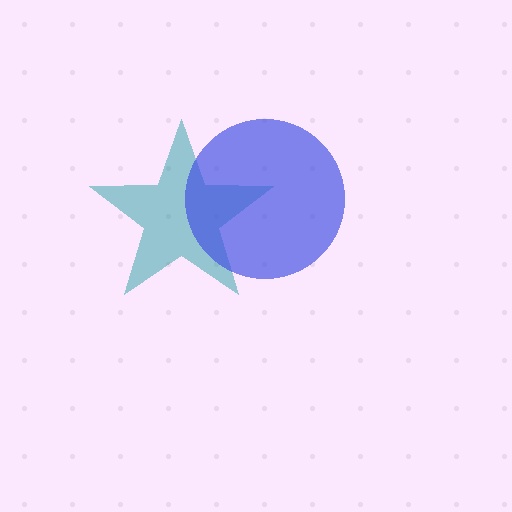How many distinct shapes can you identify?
There are 2 distinct shapes: a teal star, a blue circle.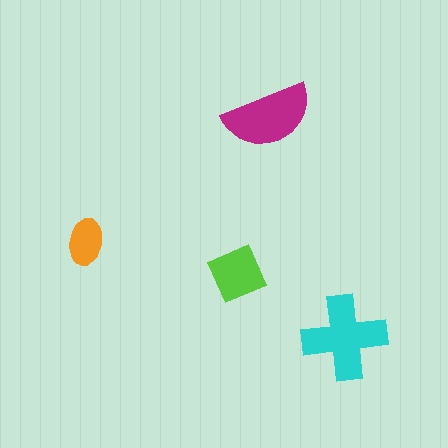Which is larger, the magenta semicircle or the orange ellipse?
The magenta semicircle.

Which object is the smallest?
The orange ellipse.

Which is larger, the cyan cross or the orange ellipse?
The cyan cross.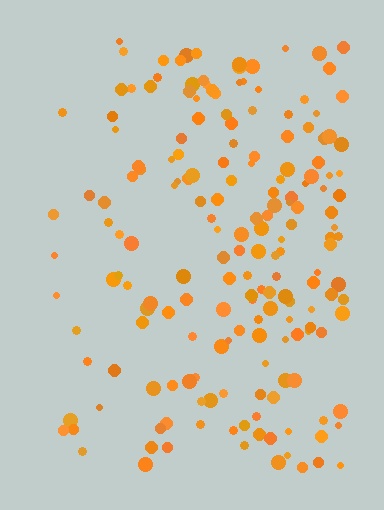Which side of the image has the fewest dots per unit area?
The left.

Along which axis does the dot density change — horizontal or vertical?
Horizontal.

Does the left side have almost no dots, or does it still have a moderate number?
Still a moderate number, just noticeably fewer than the right.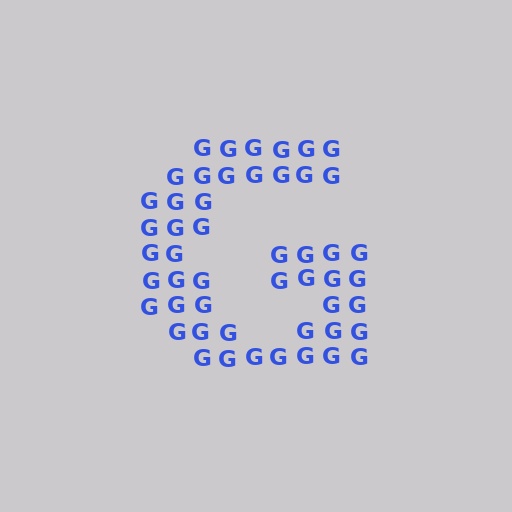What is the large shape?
The large shape is the letter G.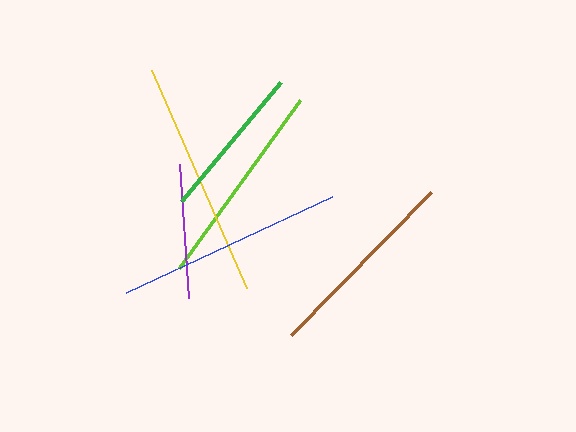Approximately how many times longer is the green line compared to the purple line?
The green line is approximately 1.2 times the length of the purple line.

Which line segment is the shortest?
The purple line is the shortest at approximately 134 pixels.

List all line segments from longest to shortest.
From longest to shortest: yellow, blue, lime, brown, green, purple.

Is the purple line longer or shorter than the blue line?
The blue line is longer than the purple line.